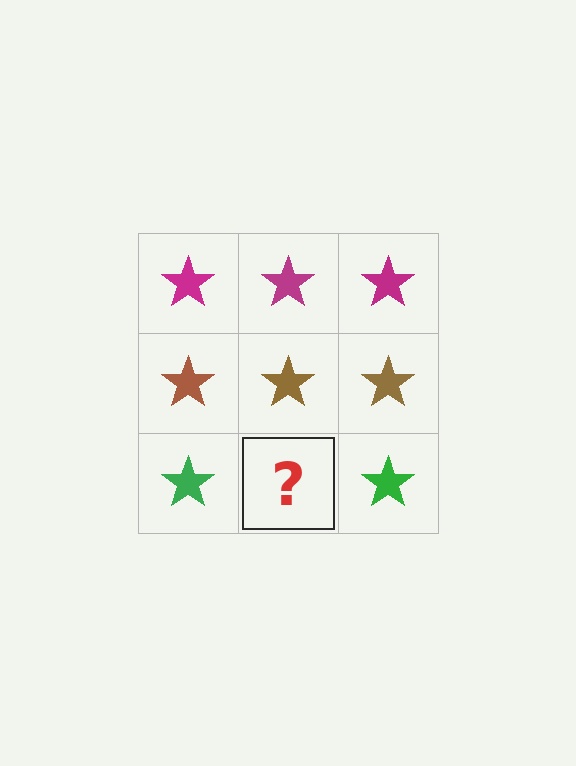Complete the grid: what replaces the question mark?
The question mark should be replaced with a green star.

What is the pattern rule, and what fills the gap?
The rule is that each row has a consistent color. The gap should be filled with a green star.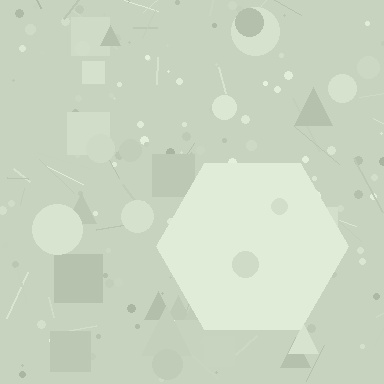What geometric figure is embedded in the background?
A hexagon is embedded in the background.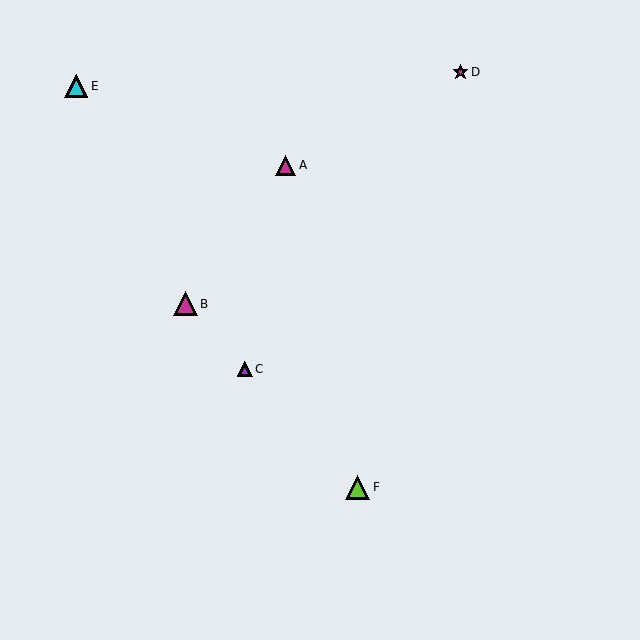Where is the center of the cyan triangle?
The center of the cyan triangle is at (76, 86).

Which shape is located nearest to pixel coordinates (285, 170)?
The magenta triangle (labeled A) at (286, 165) is nearest to that location.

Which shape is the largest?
The lime triangle (labeled F) is the largest.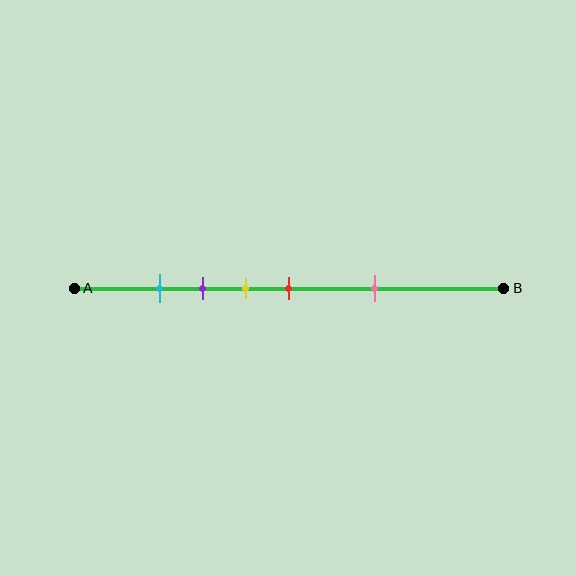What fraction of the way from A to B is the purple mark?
The purple mark is approximately 30% (0.3) of the way from A to B.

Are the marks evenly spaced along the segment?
No, the marks are not evenly spaced.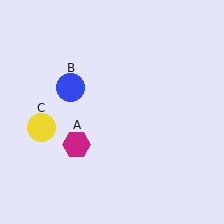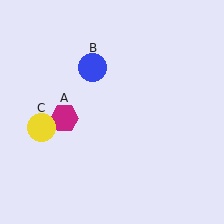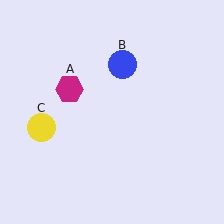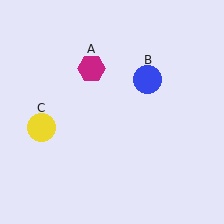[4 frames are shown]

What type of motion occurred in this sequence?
The magenta hexagon (object A), blue circle (object B) rotated clockwise around the center of the scene.